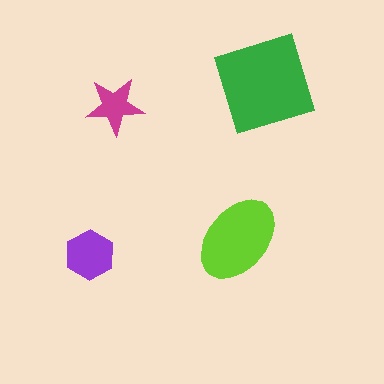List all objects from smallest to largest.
The magenta star, the purple hexagon, the lime ellipse, the green square.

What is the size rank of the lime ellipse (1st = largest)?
2nd.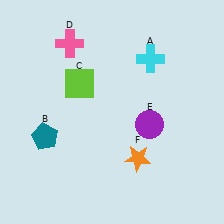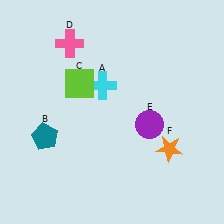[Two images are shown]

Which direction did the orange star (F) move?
The orange star (F) moved right.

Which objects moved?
The objects that moved are: the cyan cross (A), the orange star (F).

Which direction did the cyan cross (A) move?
The cyan cross (A) moved left.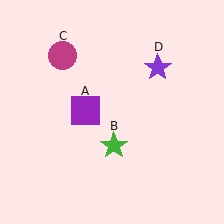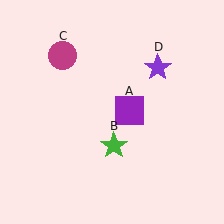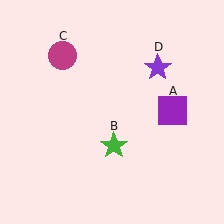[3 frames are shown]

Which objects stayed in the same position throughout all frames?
Green star (object B) and magenta circle (object C) and purple star (object D) remained stationary.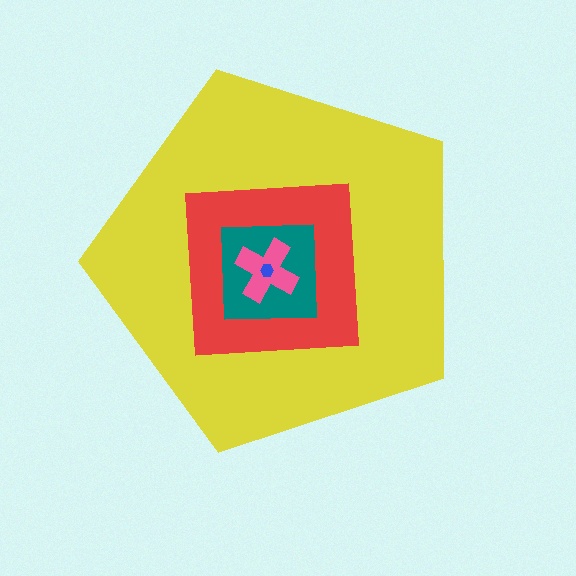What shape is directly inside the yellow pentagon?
The red square.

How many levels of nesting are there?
5.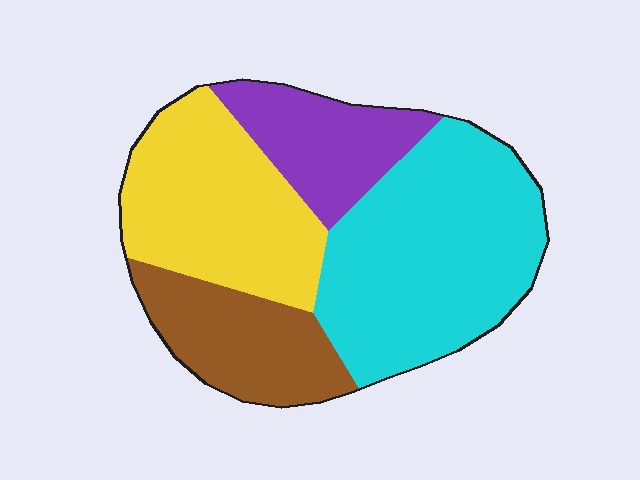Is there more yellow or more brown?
Yellow.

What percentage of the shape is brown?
Brown takes up about one sixth (1/6) of the shape.